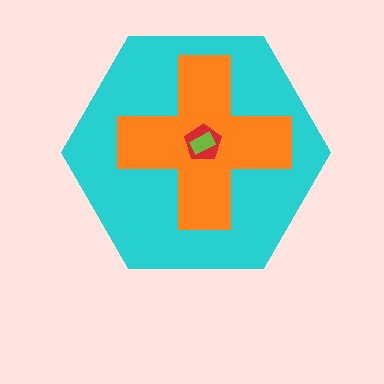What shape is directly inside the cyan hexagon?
The orange cross.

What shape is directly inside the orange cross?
The red pentagon.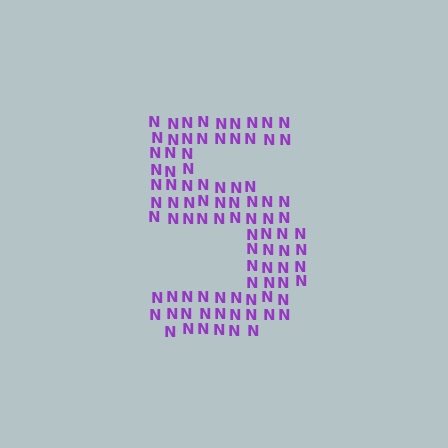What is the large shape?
The large shape is the digit 5.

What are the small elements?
The small elements are letter N's.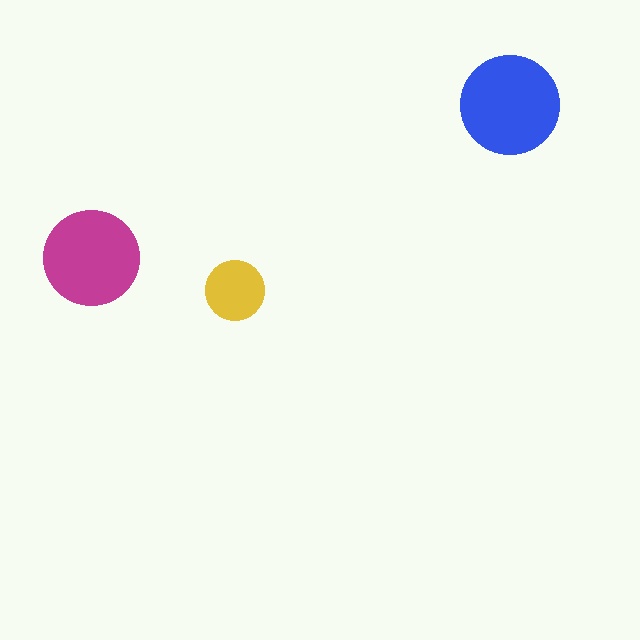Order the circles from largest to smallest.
the blue one, the magenta one, the yellow one.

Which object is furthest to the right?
The blue circle is rightmost.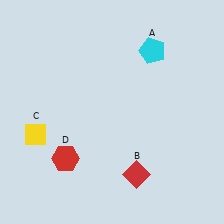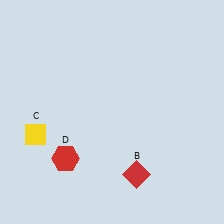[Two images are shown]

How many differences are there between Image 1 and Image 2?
There is 1 difference between the two images.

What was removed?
The cyan pentagon (A) was removed in Image 2.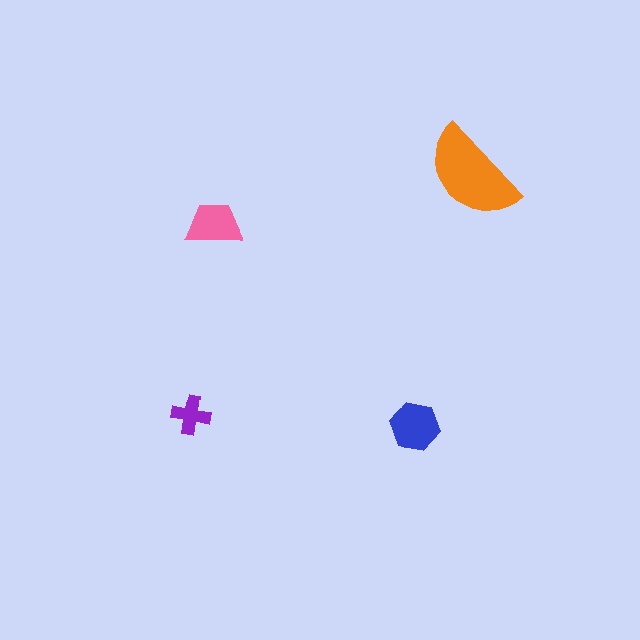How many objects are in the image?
There are 4 objects in the image.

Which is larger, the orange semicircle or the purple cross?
The orange semicircle.